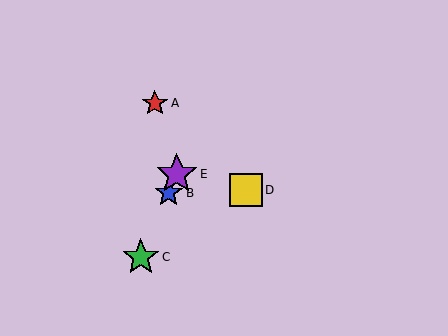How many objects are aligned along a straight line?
3 objects (B, C, E) are aligned along a straight line.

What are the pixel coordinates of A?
Object A is at (155, 103).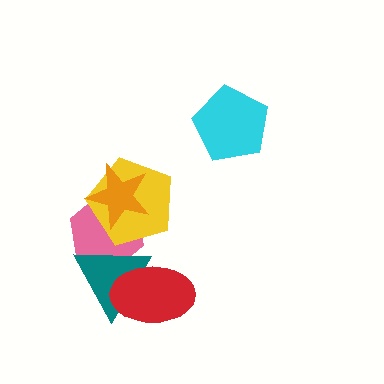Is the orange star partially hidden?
No, no other shape covers it.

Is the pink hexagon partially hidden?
Yes, it is partially covered by another shape.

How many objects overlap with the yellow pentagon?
3 objects overlap with the yellow pentagon.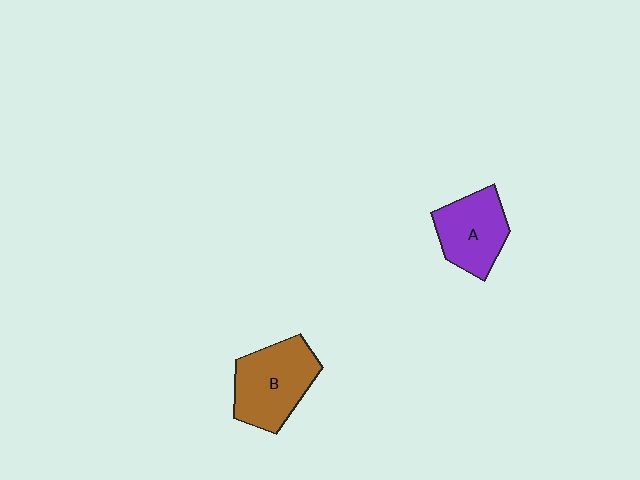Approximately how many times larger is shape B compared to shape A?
Approximately 1.2 times.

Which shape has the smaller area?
Shape A (purple).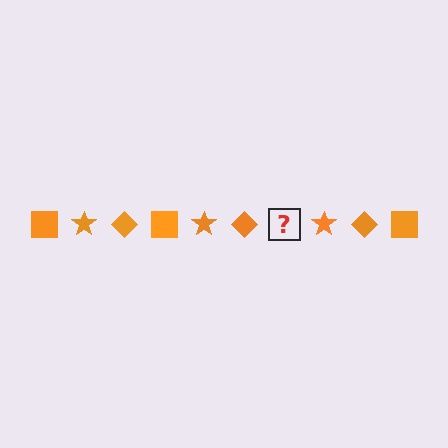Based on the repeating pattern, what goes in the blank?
The blank should be an orange square.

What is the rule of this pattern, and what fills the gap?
The rule is that the pattern cycles through square, star, diamond shapes in orange. The gap should be filled with an orange square.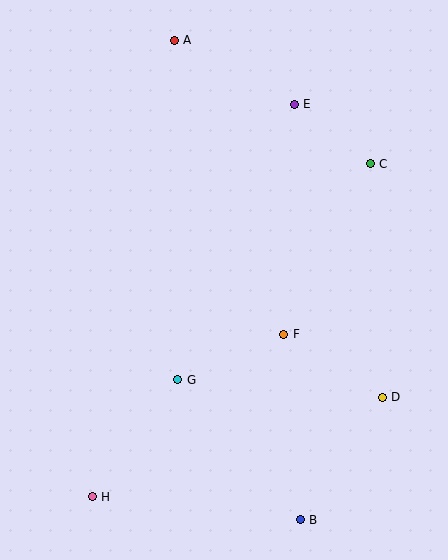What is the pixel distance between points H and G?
The distance between H and G is 145 pixels.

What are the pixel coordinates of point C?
Point C is at (370, 164).